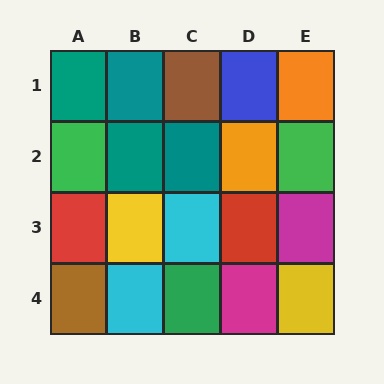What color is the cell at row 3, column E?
Magenta.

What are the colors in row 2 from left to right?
Green, teal, teal, orange, green.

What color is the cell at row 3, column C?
Cyan.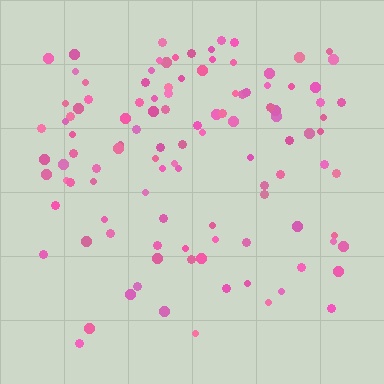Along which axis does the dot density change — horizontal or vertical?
Vertical.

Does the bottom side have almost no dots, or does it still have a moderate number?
Still a moderate number, just noticeably fewer than the top.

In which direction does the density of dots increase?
From bottom to top, with the top side densest.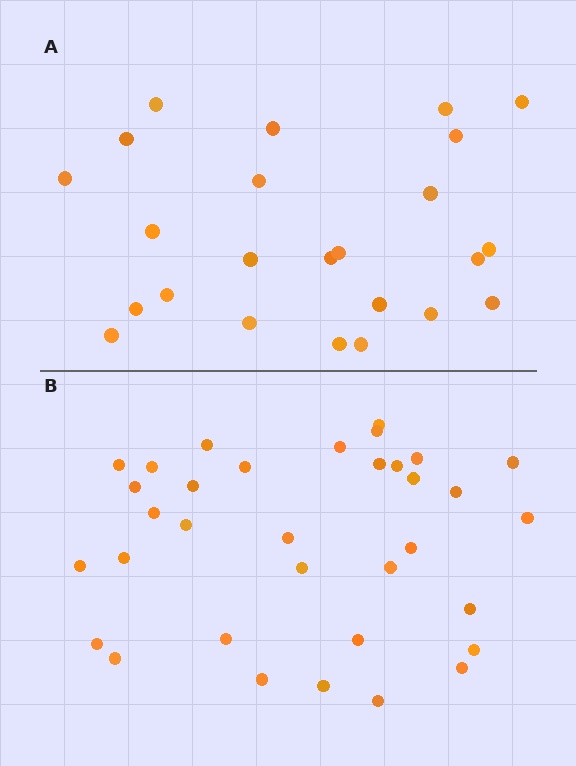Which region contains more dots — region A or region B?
Region B (the bottom region) has more dots.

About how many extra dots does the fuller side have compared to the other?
Region B has roughly 10 or so more dots than region A.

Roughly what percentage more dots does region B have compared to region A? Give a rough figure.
About 40% more.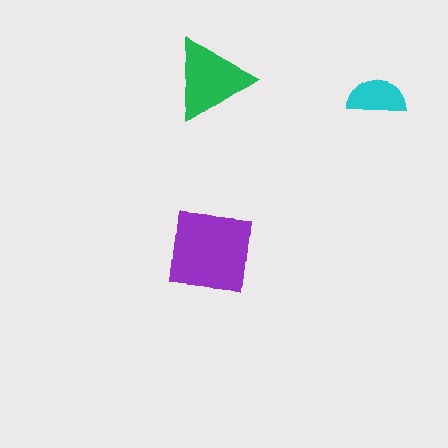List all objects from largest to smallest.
The purple square, the green triangle, the cyan semicircle.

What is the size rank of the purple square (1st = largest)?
1st.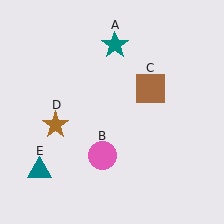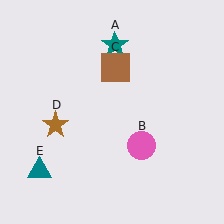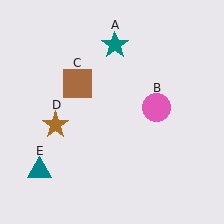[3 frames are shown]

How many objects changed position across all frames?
2 objects changed position: pink circle (object B), brown square (object C).